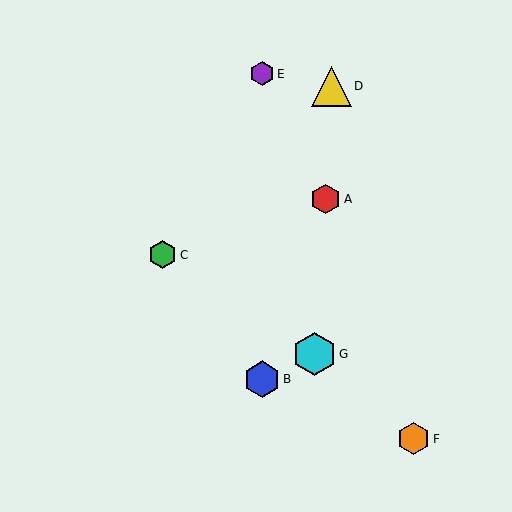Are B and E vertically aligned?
Yes, both are at x≈262.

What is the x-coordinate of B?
Object B is at x≈262.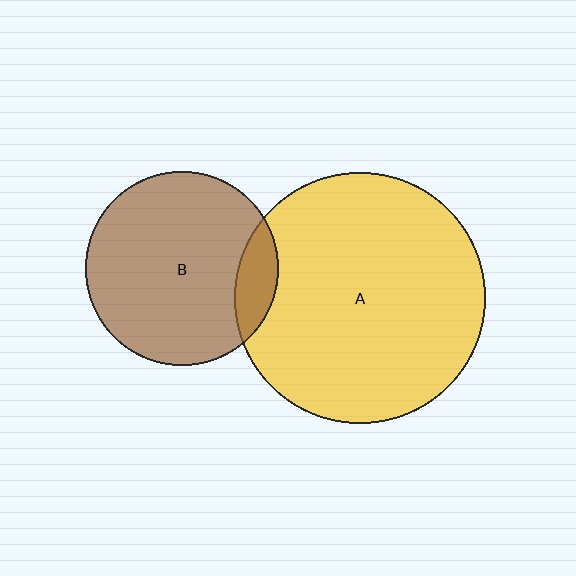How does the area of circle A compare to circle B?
Approximately 1.7 times.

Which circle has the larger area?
Circle A (yellow).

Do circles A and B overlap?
Yes.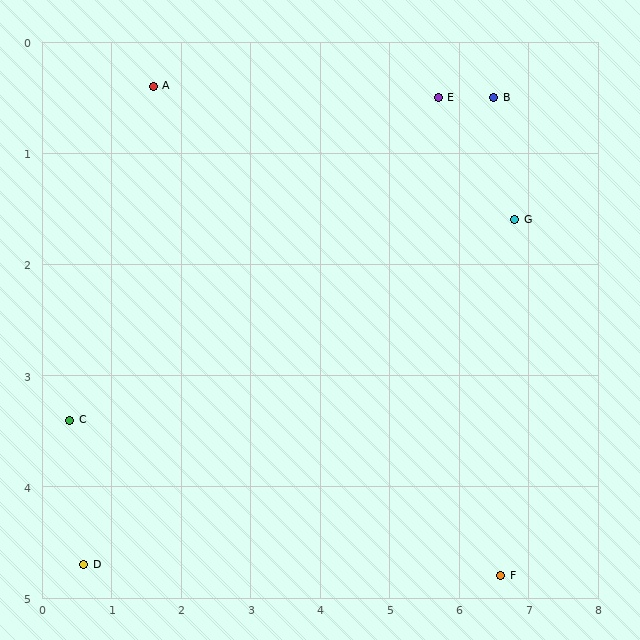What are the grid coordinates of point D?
Point D is at approximately (0.6, 4.7).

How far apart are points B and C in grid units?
Points B and C are about 6.8 grid units apart.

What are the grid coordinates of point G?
Point G is at approximately (6.8, 1.6).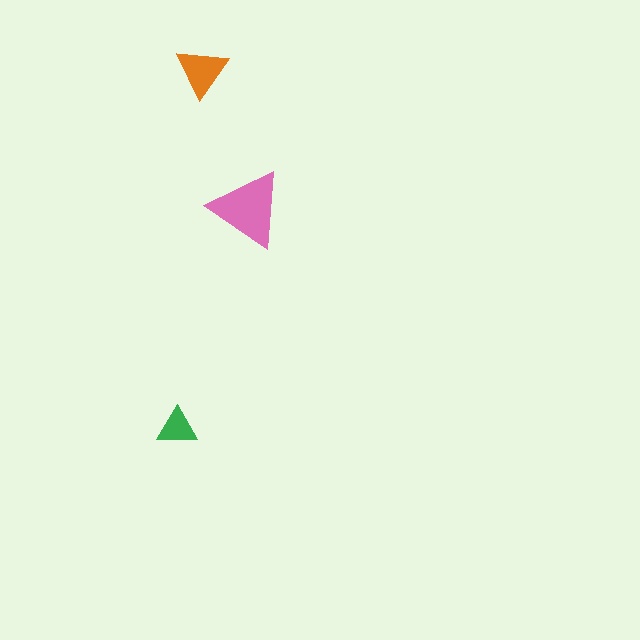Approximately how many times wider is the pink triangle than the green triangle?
About 2 times wider.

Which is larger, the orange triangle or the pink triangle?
The pink one.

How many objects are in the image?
There are 3 objects in the image.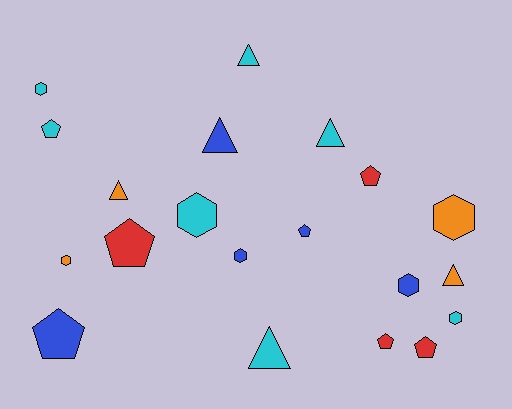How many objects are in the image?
There are 20 objects.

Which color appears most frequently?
Cyan, with 7 objects.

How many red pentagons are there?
There are 4 red pentagons.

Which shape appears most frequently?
Pentagon, with 7 objects.